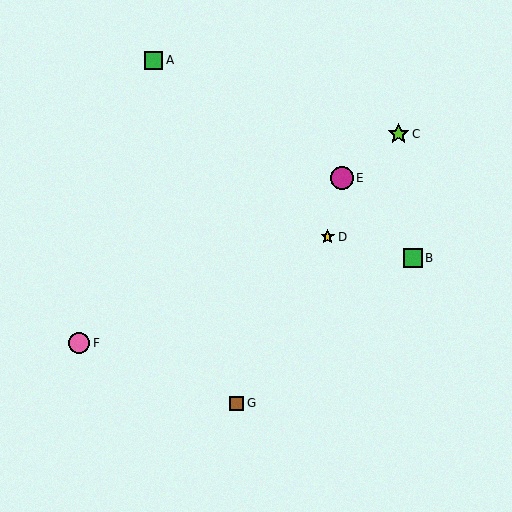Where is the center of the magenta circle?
The center of the magenta circle is at (342, 178).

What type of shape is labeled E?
Shape E is a magenta circle.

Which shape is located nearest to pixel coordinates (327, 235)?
The yellow star (labeled D) at (328, 237) is nearest to that location.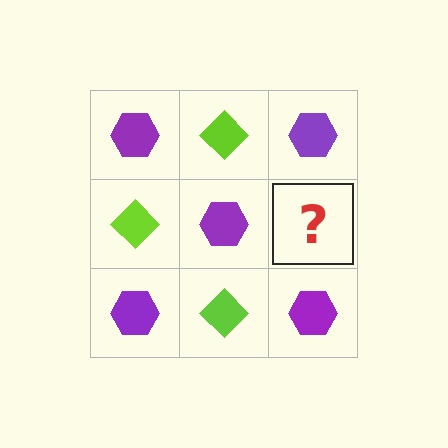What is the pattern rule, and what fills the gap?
The rule is that it alternates purple hexagon and lime diamond in a checkerboard pattern. The gap should be filled with a lime diamond.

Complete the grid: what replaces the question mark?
The question mark should be replaced with a lime diamond.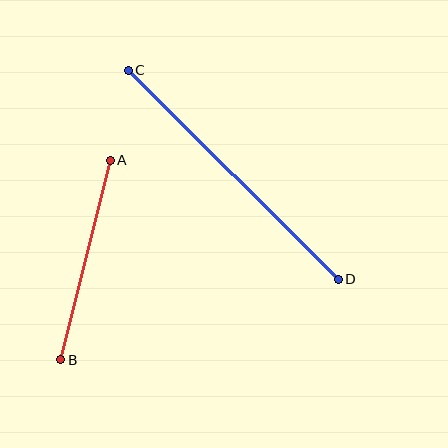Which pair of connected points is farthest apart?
Points C and D are farthest apart.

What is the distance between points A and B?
The distance is approximately 205 pixels.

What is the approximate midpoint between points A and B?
The midpoint is at approximately (86, 260) pixels.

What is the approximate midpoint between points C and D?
The midpoint is at approximately (233, 175) pixels.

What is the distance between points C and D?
The distance is approximately 296 pixels.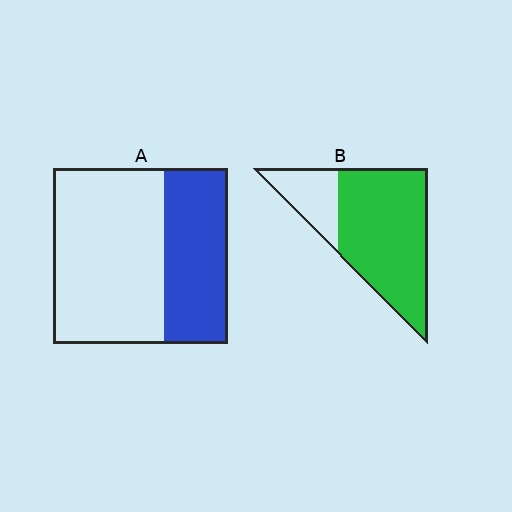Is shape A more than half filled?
No.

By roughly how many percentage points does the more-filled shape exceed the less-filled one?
By roughly 40 percentage points (B over A).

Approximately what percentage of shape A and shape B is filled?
A is approximately 35% and B is approximately 75%.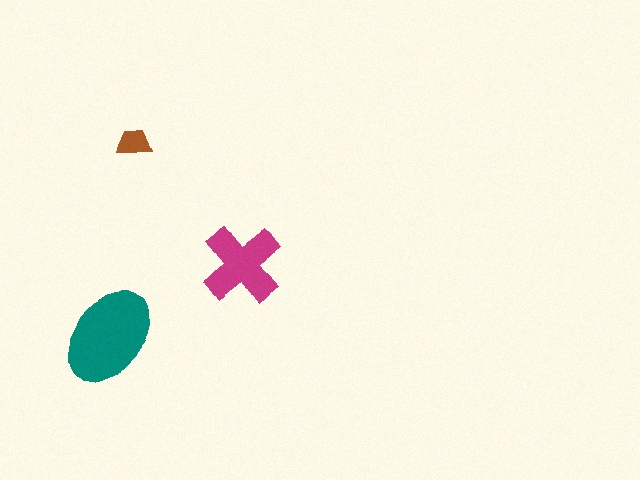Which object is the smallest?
The brown trapezoid.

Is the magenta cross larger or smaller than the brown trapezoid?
Larger.